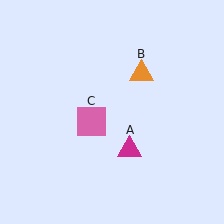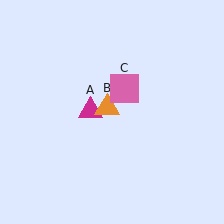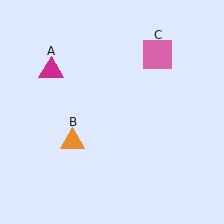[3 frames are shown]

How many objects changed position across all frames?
3 objects changed position: magenta triangle (object A), orange triangle (object B), pink square (object C).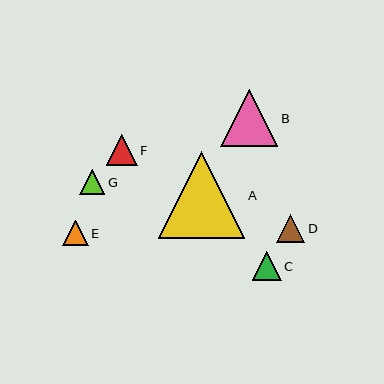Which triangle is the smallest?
Triangle G is the smallest with a size of approximately 25 pixels.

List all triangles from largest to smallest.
From largest to smallest: A, B, F, C, D, E, G.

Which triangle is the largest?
Triangle A is the largest with a size of approximately 87 pixels.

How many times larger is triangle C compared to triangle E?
Triangle C is approximately 1.1 times the size of triangle E.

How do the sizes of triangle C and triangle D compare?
Triangle C and triangle D are approximately the same size.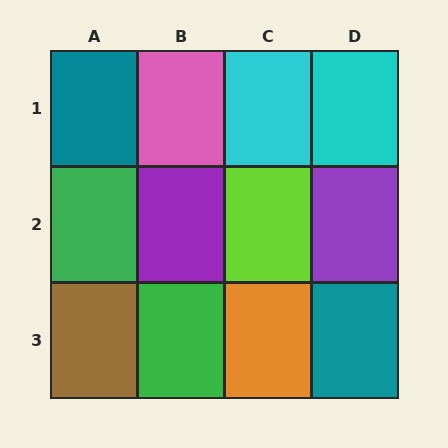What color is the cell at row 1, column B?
Pink.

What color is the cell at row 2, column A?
Green.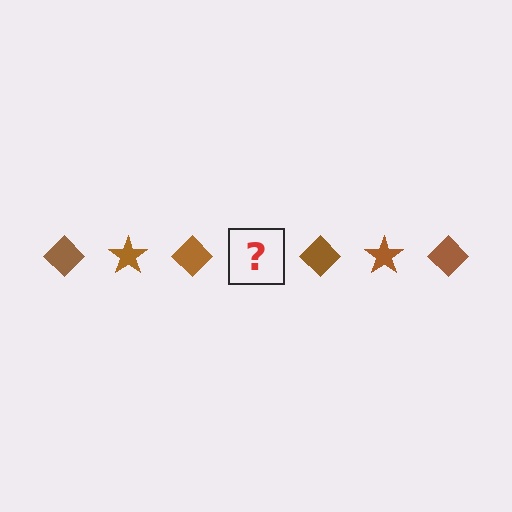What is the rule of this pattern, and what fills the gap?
The rule is that the pattern cycles through diamond, star shapes in brown. The gap should be filled with a brown star.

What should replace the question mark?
The question mark should be replaced with a brown star.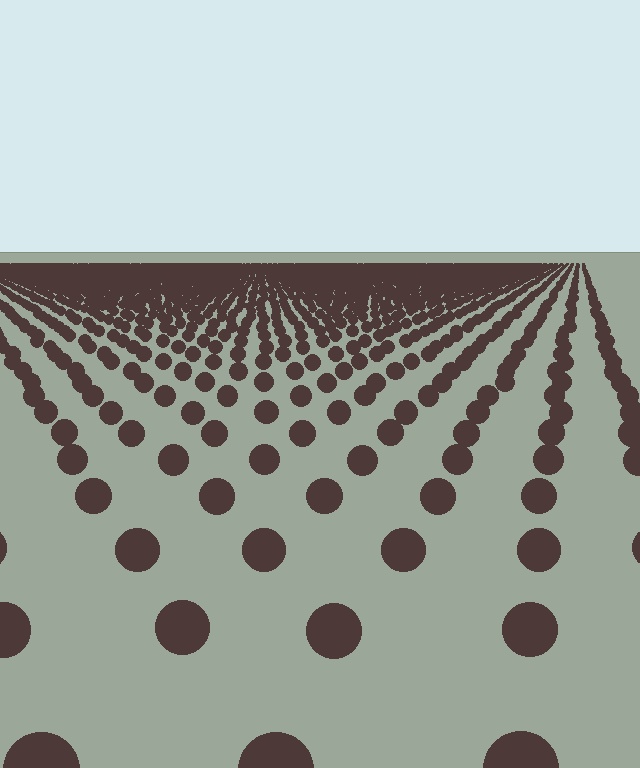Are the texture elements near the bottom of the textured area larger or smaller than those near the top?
Larger. Near the bottom, elements are closer to the viewer and appear at a bigger on-screen size.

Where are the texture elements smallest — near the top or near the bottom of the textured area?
Near the top.